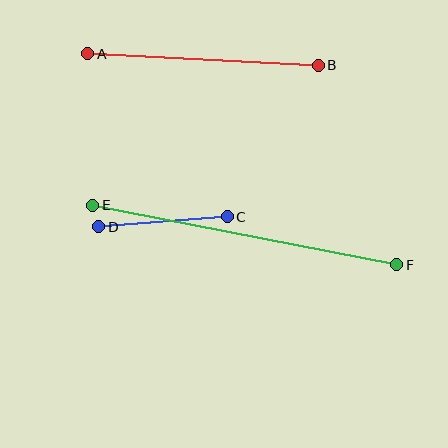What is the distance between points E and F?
The distance is approximately 309 pixels.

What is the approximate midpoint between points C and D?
The midpoint is at approximately (163, 222) pixels.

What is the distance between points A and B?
The distance is approximately 231 pixels.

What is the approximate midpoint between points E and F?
The midpoint is at approximately (245, 235) pixels.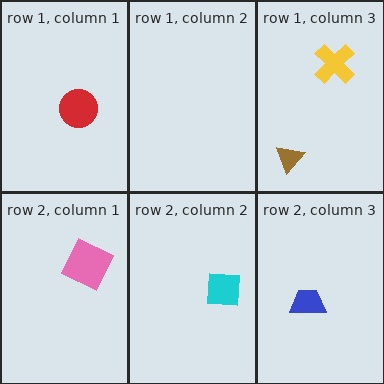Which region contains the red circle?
The row 1, column 1 region.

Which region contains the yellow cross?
The row 1, column 3 region.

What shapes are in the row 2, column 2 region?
The cyan square.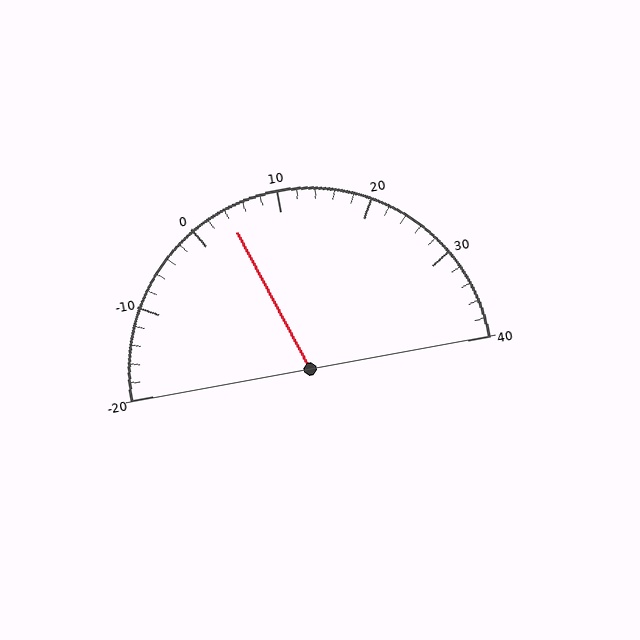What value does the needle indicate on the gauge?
The needle indicates approximately 4.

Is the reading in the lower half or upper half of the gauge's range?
The reading is in the lower half of the range (-20 to 40).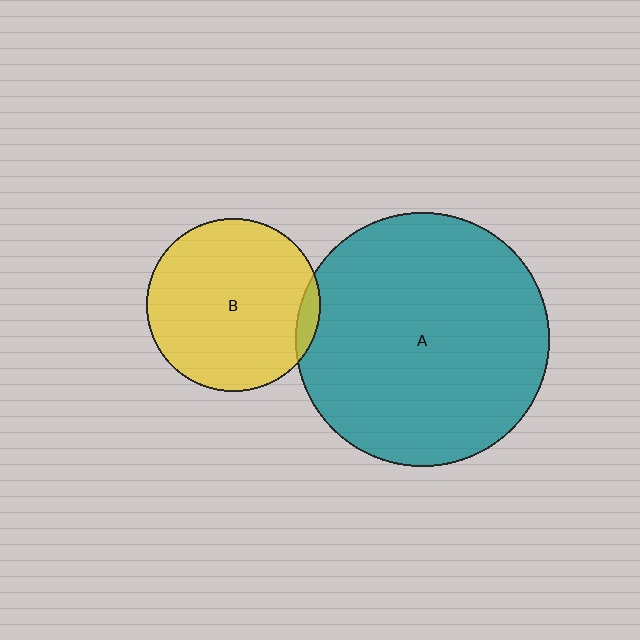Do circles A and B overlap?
Yes.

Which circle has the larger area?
Circle A (teal).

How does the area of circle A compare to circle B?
Approximately 2.1 times.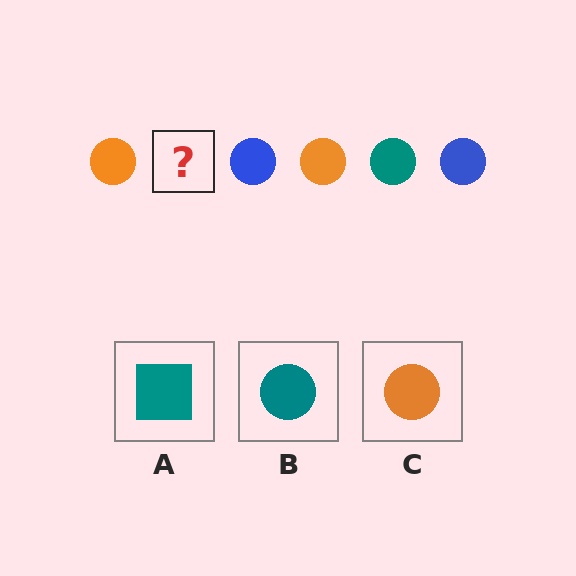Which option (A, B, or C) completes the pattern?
B.